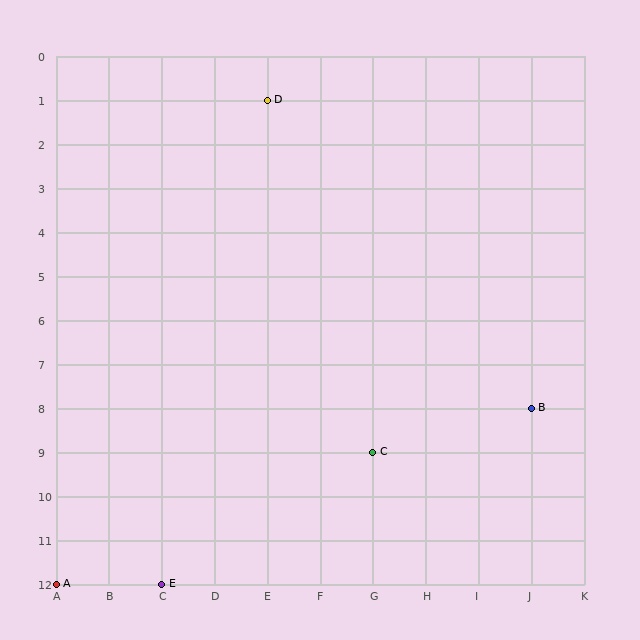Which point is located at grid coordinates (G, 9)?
Point C is at (G, 9).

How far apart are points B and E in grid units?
Points B and E are 7 columns and 4 rows apart (about 8.1 grid units diagonally).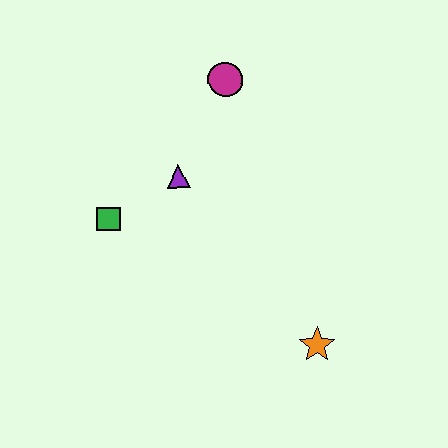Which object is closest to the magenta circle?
The purple triangle is closest to the magenta circle.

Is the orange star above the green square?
No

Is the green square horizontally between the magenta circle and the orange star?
No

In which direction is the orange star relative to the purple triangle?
The orange star is below the purple triangle.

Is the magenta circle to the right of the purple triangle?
Yes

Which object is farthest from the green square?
The orange star is farthest from the green square.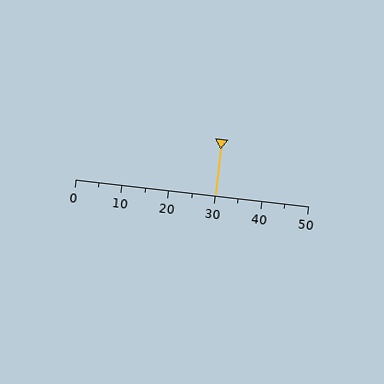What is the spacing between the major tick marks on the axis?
The major ticks are spaced 10 apart.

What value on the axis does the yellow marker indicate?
The marker indicates approximately 30.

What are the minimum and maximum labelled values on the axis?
The axis runs from 0 to 50.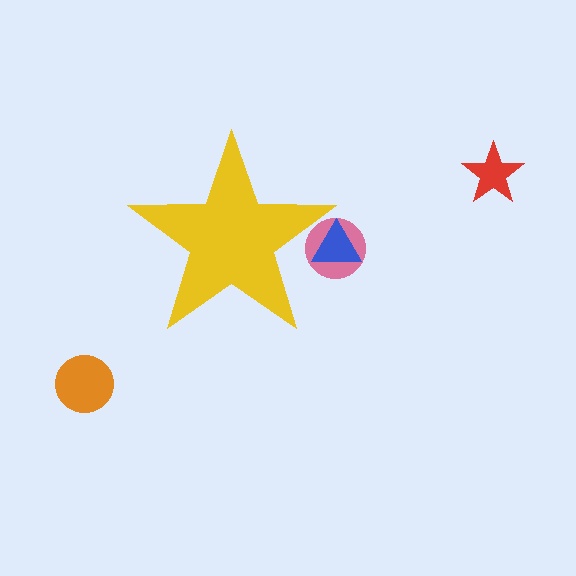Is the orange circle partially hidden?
No, the orange circle is fully visible.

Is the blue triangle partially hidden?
Yes, the blue triangle is partially hidden behind the yellow star.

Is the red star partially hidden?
No, the red star is fully visible.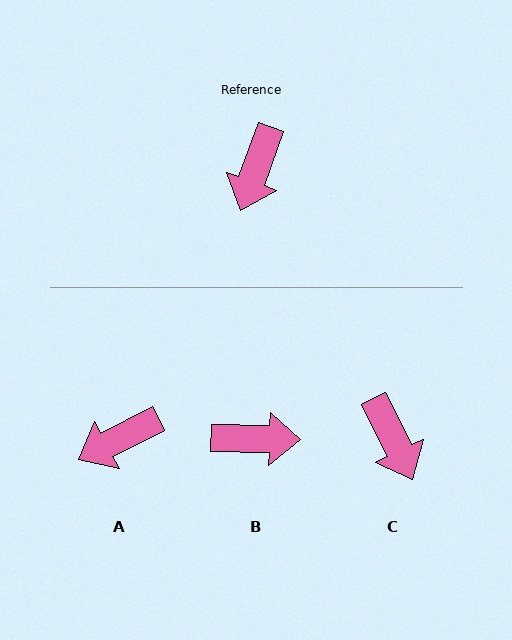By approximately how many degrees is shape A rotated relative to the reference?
Approximately 43 degrees clockwise.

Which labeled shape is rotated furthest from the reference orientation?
B, about 108 degrees away.